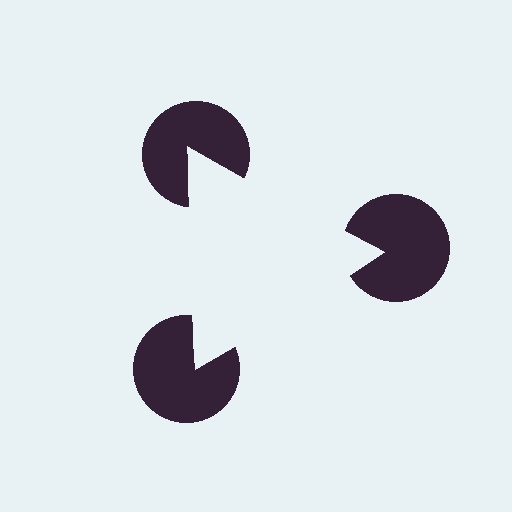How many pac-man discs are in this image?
There are 3 — one at each vertex of the illusory triangle.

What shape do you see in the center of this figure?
An illusory triangle — its edges are inferred from the aligned wedge cuts in the pac-man discs, not physically drawn.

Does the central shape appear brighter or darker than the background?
It typically appears slightly brighter than the background, even though no actual brightness change is drawn.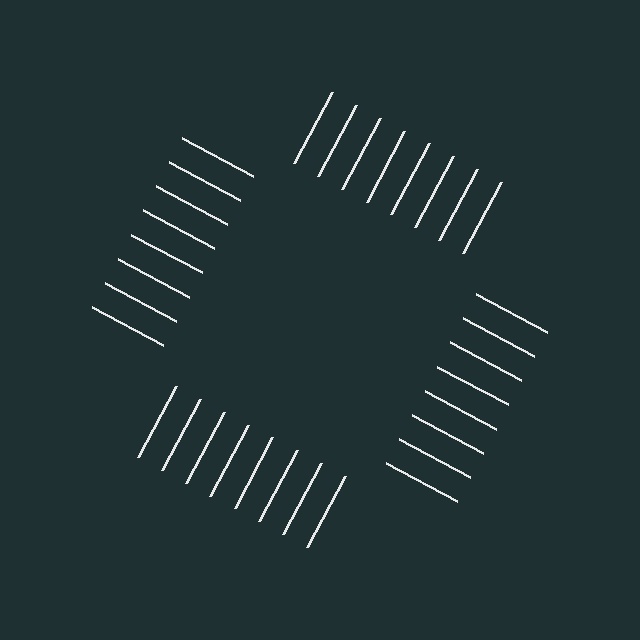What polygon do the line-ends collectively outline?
An illusory square — the line segments terminate on its edges but no continuous stroke is drawn.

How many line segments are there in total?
32 — 8 along each of the 4 edges.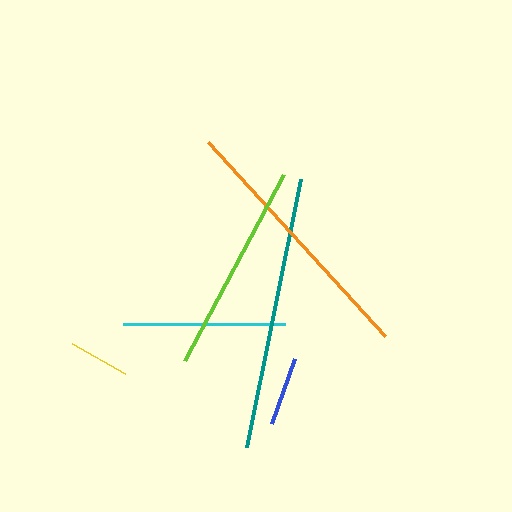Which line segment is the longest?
The teal line is the longest at approximately 273 pixels.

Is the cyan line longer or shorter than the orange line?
The orange line is longer than the cyan line.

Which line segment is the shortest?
The yellow line is the shortest at approximately 61 pixels.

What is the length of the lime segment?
The lime segment is approximately 211 pixels long.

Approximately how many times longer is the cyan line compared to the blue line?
The cyan line is approximately 2.4 times the length of the blue line.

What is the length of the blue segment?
The blue segment is approximately 69 pixels long.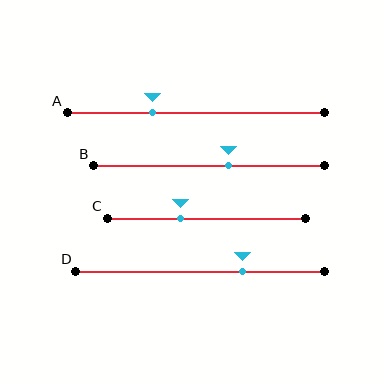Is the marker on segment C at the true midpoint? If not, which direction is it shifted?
No, the marker on segment C is shifted to the left by about 13% of the segment length.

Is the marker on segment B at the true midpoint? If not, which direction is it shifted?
No, the marker on segment B is shifted to the right by about 9% of the segment length.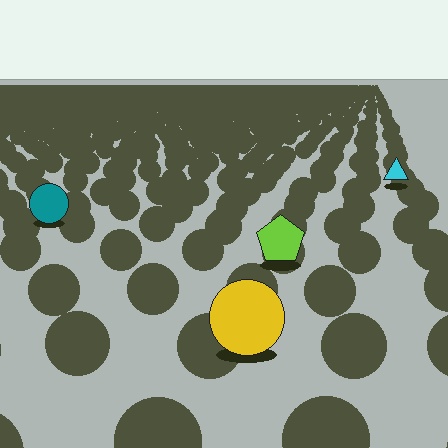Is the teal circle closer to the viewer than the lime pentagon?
No. The lime pentagon is closer — you can tell from the texture gradient: the ground texture is coarser near it.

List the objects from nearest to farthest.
From nearest to farthest: the yellow circle, the lime pentagon, the teal circle, the cyan triangle.